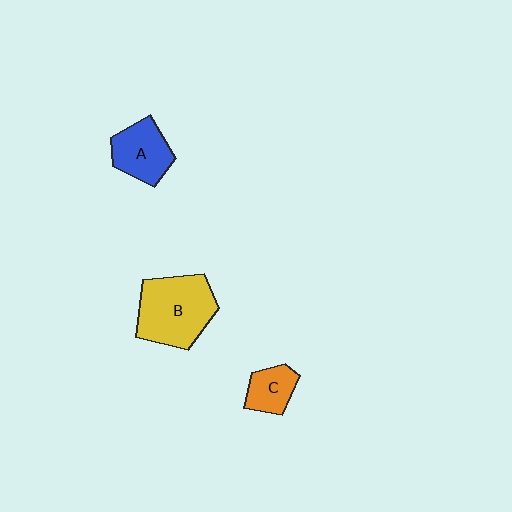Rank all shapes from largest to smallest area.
From largest to smallest: B (yellow), A (blue), C (orange).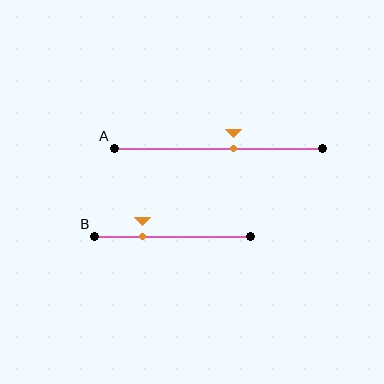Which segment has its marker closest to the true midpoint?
Segment A has its marker closest to the true midpoint.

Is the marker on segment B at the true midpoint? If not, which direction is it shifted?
No, the marker on segment B is shifted to the left by about 19% of the segment length.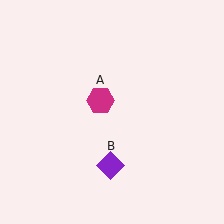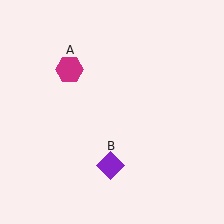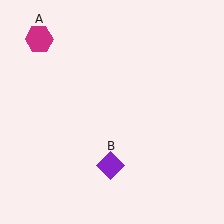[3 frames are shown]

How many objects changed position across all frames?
1 object changed position: magenta hexagon (object A).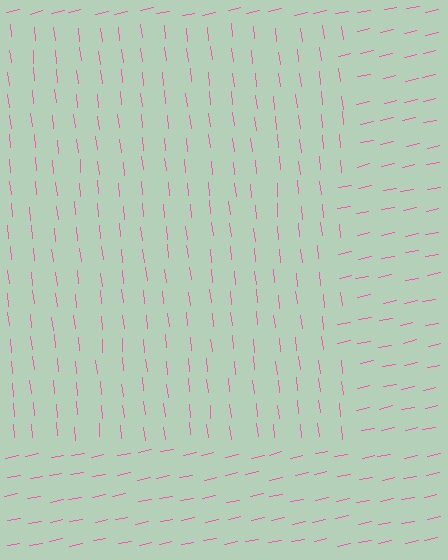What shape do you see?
I see a rectangle.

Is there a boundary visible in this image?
Yes, there is a texture boundary formed by a change in line orientation.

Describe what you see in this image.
The image is filled with small pink line segments. A rectangle region in the image has lines oriented differently from the surrounding lines, creating a visible texture boundary.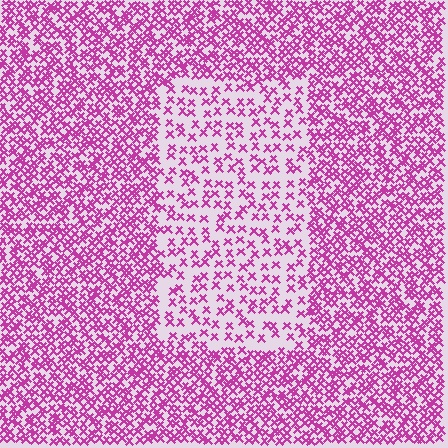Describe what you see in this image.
The image contains small magenta elements arranged at two different densities. A rectangle-shaped region is visible where the elements are less densely packed than the surrounding area.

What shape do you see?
I see a rectangle.